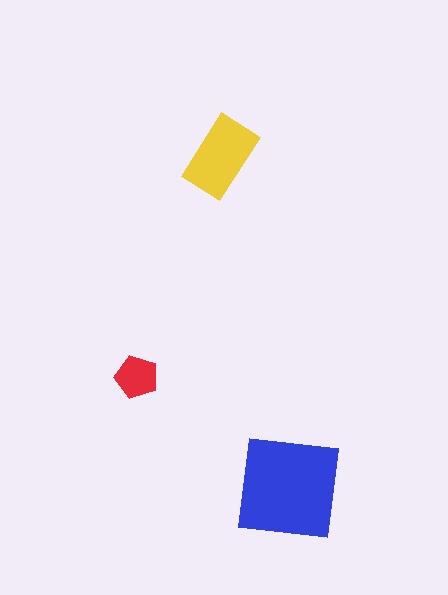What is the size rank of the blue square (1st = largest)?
1st.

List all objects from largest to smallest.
The blue square, the yellow rectangle, the red pentagon.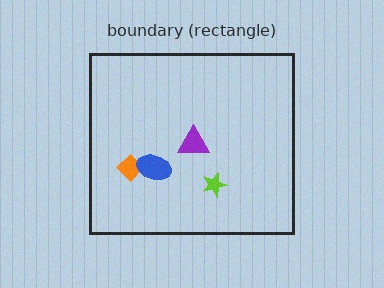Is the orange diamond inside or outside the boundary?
Inside.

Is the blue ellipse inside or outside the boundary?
Inside.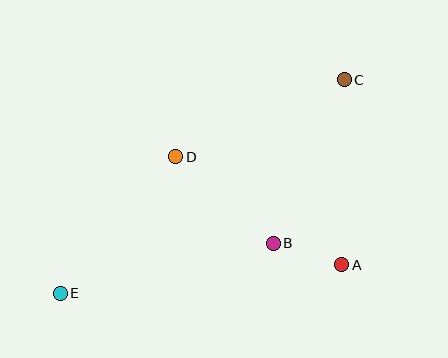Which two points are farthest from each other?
Points C and E are farthest from each other.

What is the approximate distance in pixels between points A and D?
The distance between A and D is approximately 198 pixels.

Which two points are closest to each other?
Points A and B are closest to each other.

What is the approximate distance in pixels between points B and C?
The distance between B and C is approximately 178 pixels.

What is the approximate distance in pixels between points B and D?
The distance between B and D is approximately 130 pixels.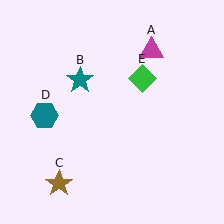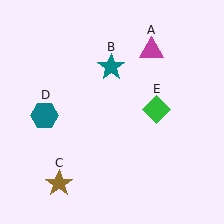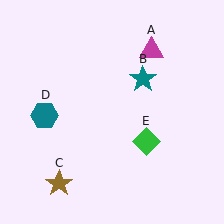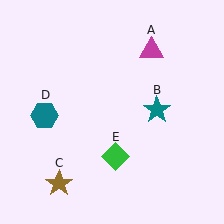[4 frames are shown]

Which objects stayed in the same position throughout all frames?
Magenta triangle (object A) and brown star (object C) and teal hexagon (object D) remained stationary.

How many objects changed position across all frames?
2 objects changed position: teal star (object B), green diamond (object E).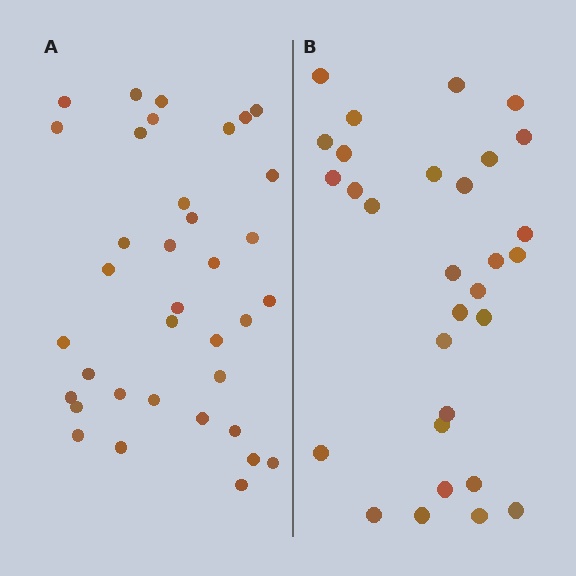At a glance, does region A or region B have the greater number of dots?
Region A (the left region) has more dots.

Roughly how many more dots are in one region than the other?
Region A has about 6 more dots than region B.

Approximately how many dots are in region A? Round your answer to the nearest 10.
About 40 dots. (The exact count is 36, which rounds to 40.)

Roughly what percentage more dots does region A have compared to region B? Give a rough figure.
About 20% more.